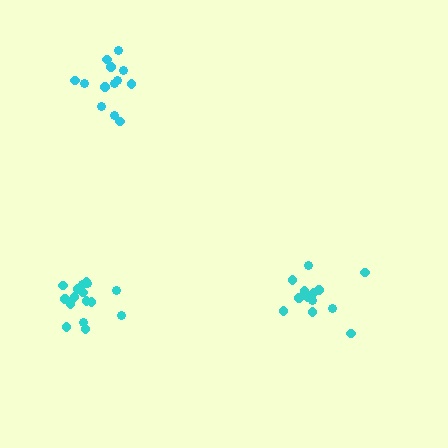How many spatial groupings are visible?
There are 3 spatial groupings.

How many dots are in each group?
Group 1: 13 dots, Group 2: 14 dots, Group 3: 16 dots (43 total).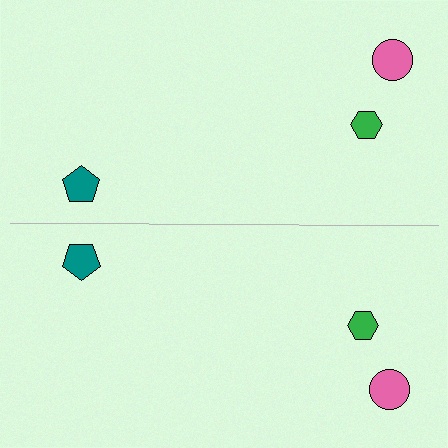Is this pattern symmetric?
Yes, this pattern has bilateral (reflection) symmetry.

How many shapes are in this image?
There are 6 shapes in this image.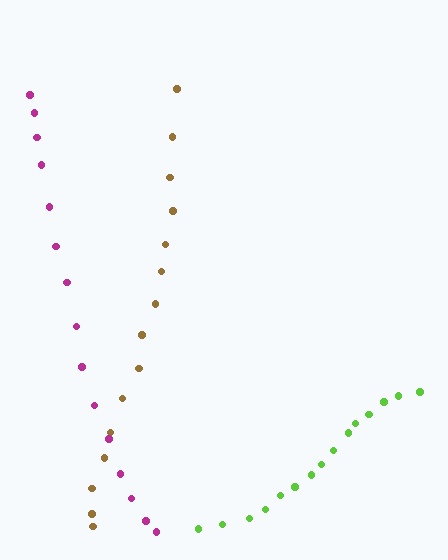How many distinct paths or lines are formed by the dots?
There are 3 distinct paths.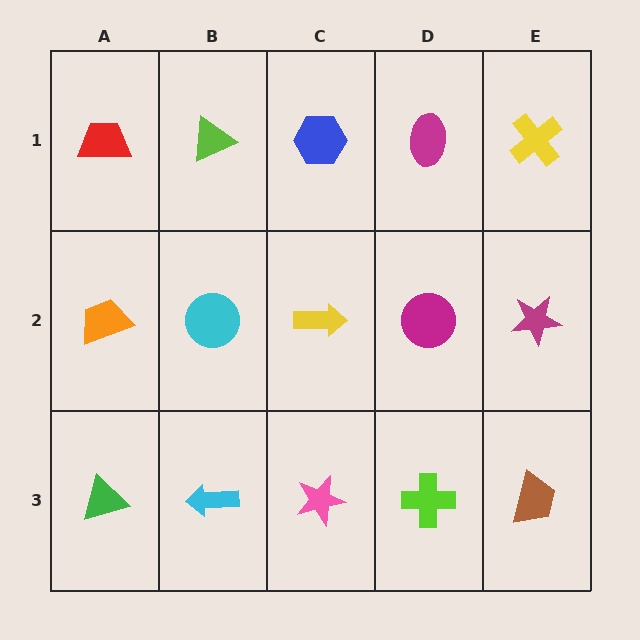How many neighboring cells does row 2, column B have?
4.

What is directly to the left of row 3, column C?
A cyan arrow.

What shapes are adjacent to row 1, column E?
A magenta star (row 2, column E), a magenta ellipse (row 1, column D).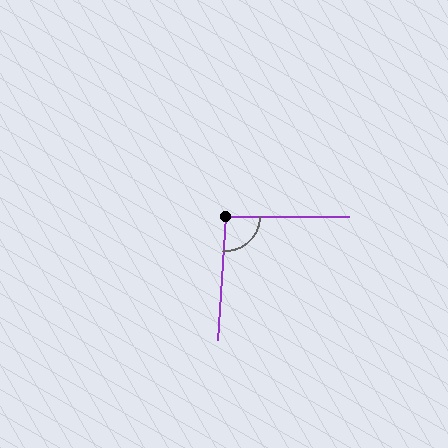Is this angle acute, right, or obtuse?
It is approximately a right angle.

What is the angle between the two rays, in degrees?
Approximately 94 degrees.